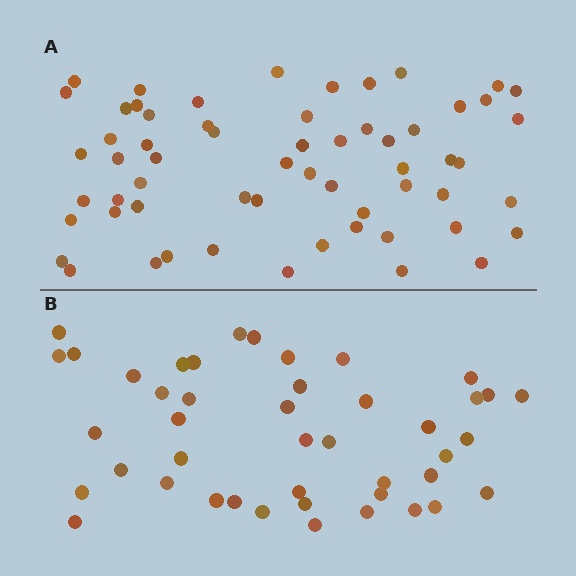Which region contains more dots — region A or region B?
Region A (the top region) has more dots.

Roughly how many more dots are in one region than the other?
Region A has approximately 15 more dots than region B.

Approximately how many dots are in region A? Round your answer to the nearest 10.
About 60 dots.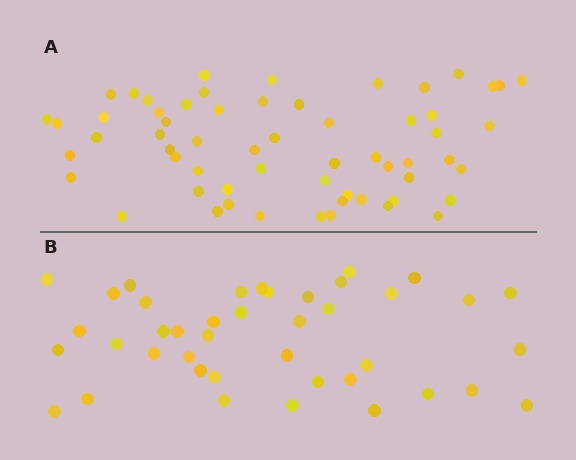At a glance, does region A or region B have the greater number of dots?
Region A (the top region) has more dots.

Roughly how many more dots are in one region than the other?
Region A has approximately 20 more dots than region B.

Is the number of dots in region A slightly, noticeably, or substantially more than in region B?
Region A has substantially more. The ratio is roughly 1.5 to 1.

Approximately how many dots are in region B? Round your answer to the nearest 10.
About 40 dots. (The exact count is 41, which rounds to 40.)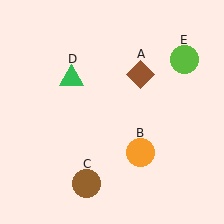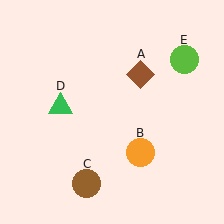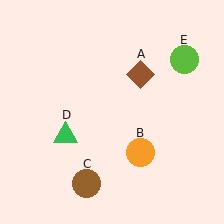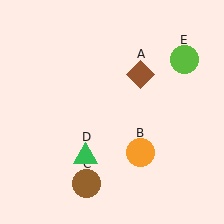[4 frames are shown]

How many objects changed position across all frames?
1 object changed position: green triangle (object D).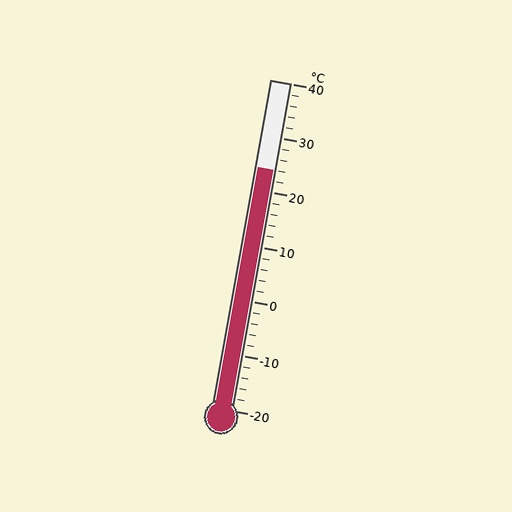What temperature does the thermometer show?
The thermometer shows approximately 24°C.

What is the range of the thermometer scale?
The thermometer scale ranges from -20°C to 40°C.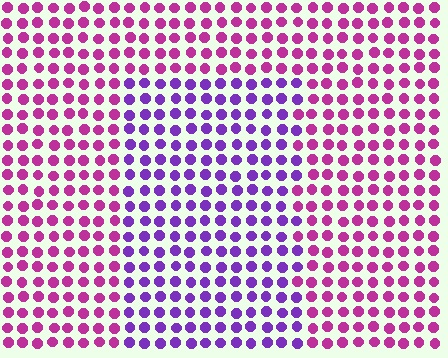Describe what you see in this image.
The image is filled with small magenta elements in a uniform arrangement. A rectangle-shaped region is visible where the elements are tinted to a slightly different hue, forming a subtle color boundary.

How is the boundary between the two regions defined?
The boundary is defined purely by a slight shift in hue (about 43 degrees). Spacing, size, and orientation are identical on both sides.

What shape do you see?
I see a rectangle.